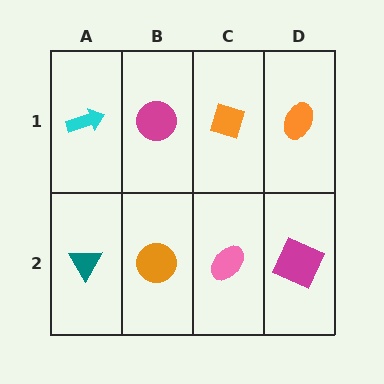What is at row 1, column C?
An orange diamond.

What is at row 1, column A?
A cyan arrow.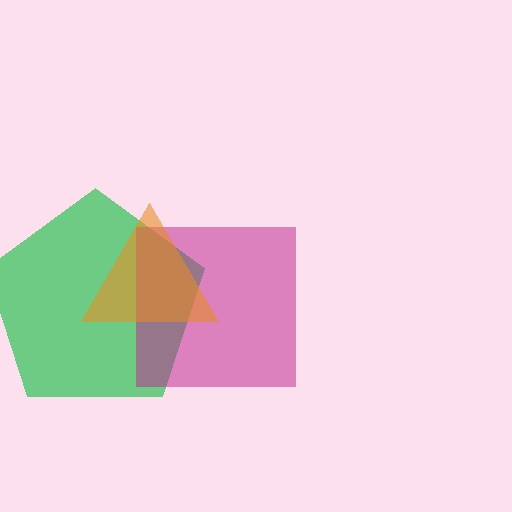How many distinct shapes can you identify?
There are 3 distinct shapes: a green pentagon, a magenta square, an orange triangle.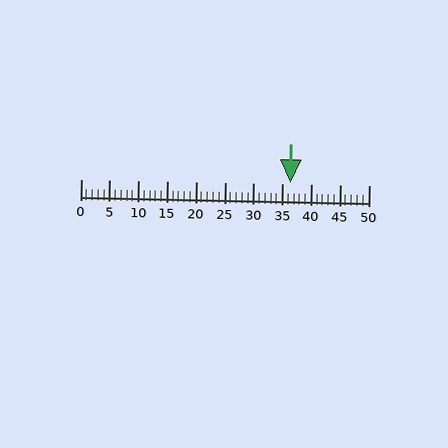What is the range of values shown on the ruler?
The ruler shows values from 0 to 50.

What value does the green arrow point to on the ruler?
The green arrow points to approximately 36.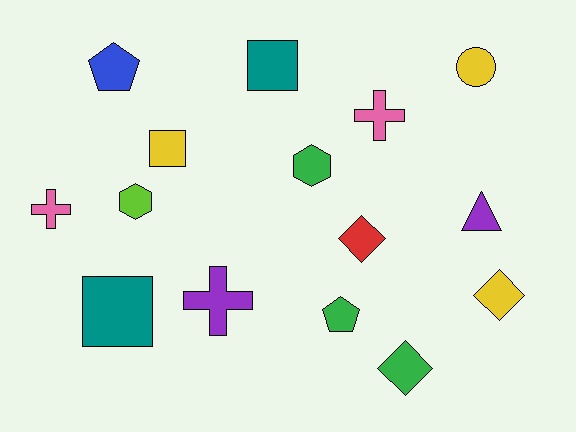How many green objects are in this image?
There are 3 green objects.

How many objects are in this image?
There are 15 objects.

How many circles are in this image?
There is 1 circle.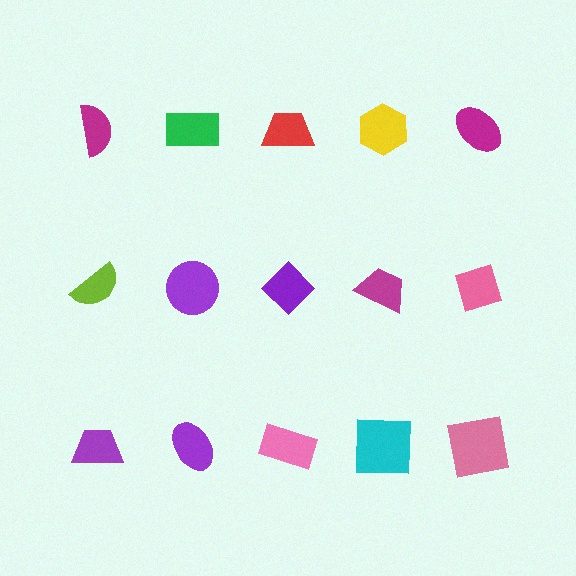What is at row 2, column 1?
A lime semicircle.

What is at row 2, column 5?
A pink diamond.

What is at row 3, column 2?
A purple ellipse.